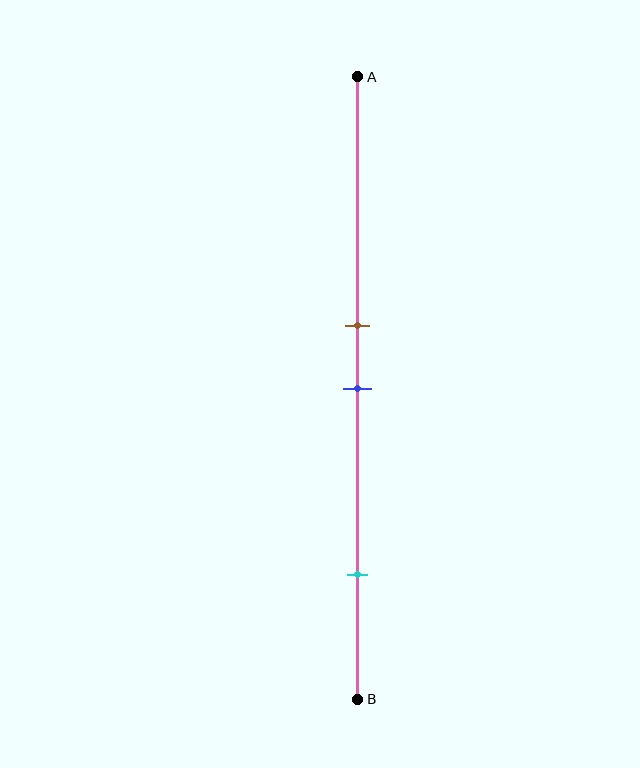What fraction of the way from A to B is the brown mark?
The brown mark is approximately 40% (0.4) of the way from A to B.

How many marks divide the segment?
There are 3 marks dividing the segment.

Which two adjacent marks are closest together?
The brown and blue marks are the closest adjacent pair.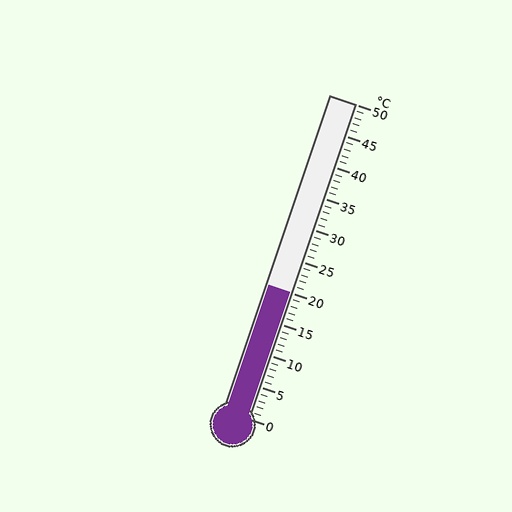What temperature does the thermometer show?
The thermometer shows approximately 20°C.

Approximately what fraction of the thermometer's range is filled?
The thermometer is filled to approximately 40% of its range.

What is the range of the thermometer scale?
The thermometer scale ranges from 0°C to 50°C.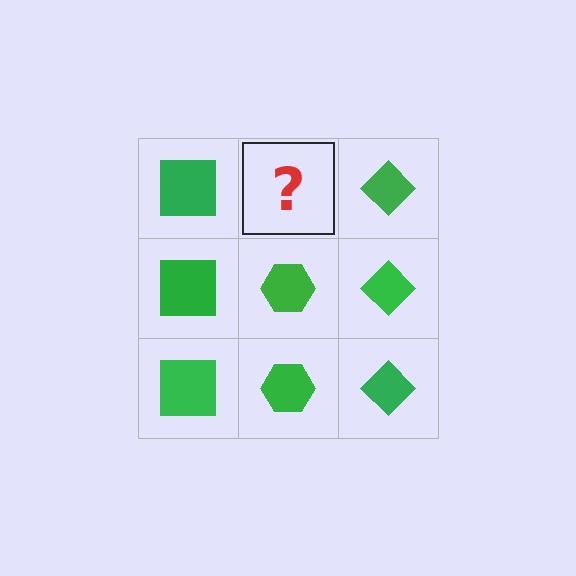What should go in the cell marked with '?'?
The missing cell should contain a green hexagon.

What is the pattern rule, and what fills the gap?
The rule is that each column has a consistent shape. The gap should be filled with a green hexagon.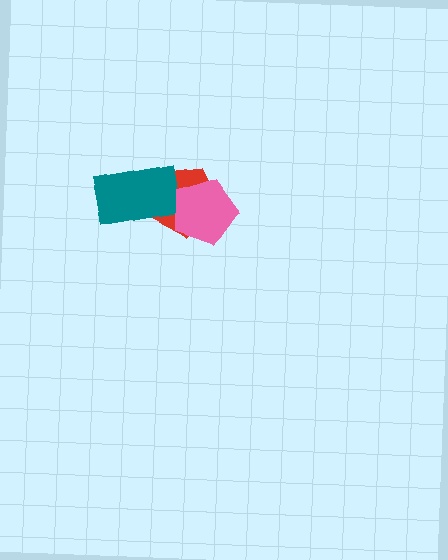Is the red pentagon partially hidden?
Yes, it is partially covered by another shape.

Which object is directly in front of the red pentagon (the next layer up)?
The teal rectangle is directly in front of the red pentagon.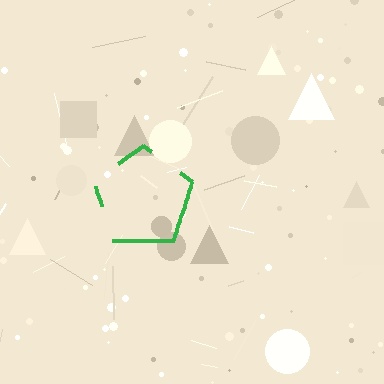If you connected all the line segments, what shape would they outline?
They would outline a pentagon.